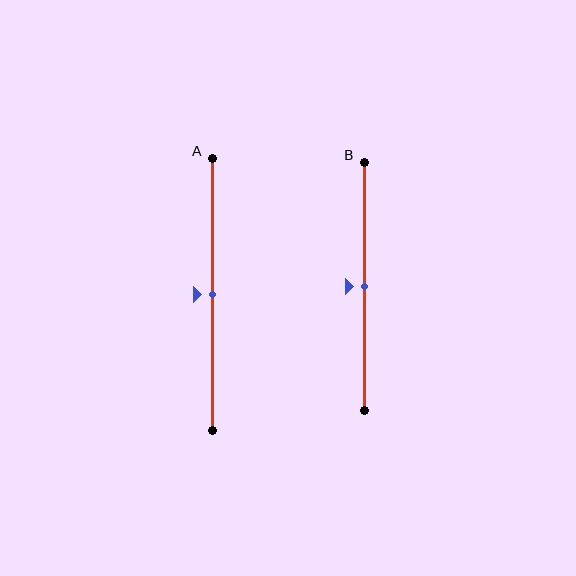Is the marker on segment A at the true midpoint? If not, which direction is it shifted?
Yes, the marker on segment A is at the true midpoint.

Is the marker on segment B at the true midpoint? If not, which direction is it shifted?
Yes, the marker on segment B is at the true midpoint.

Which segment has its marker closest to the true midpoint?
Segment A has its marker closest to the true midpoint.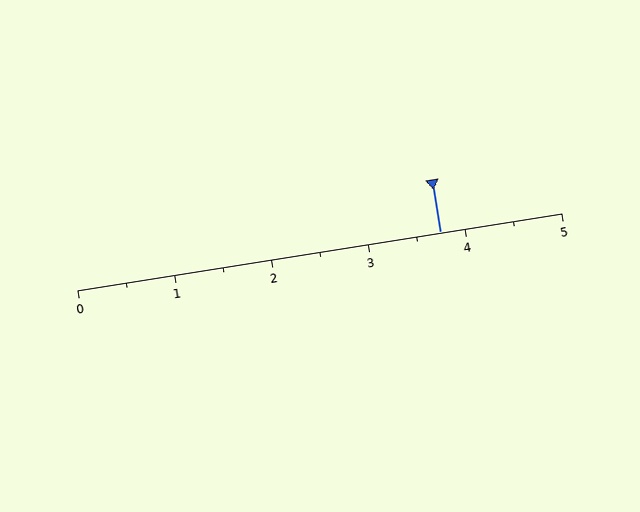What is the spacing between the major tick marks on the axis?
The major ticks are spaced 1 apart.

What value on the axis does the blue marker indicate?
The marker indicates approximately 3.8.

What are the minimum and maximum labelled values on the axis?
The axis runs from 0 to 5.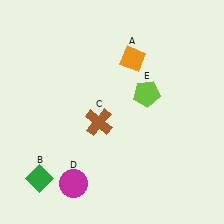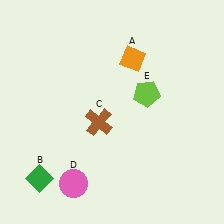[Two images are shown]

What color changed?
The circle (D) changed from magenta in Image 1 to pink in Image 2.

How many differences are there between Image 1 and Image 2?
There is 1 difference between the two images.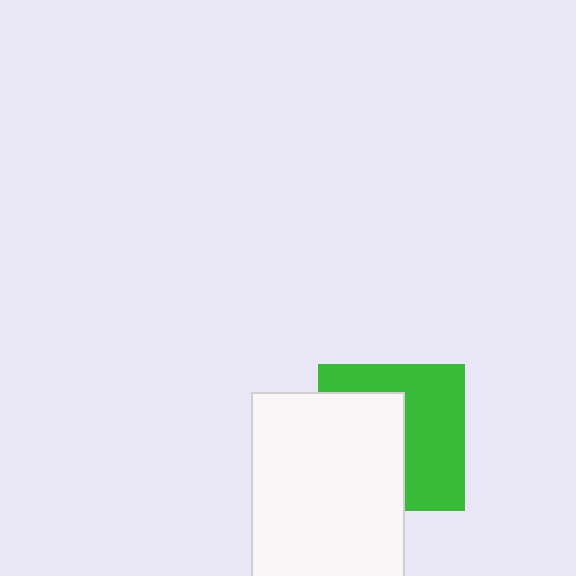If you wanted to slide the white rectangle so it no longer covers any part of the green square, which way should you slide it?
Slide it left — that is the most direct way to separate the two shapes.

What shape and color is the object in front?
The object in front is a white rectangle.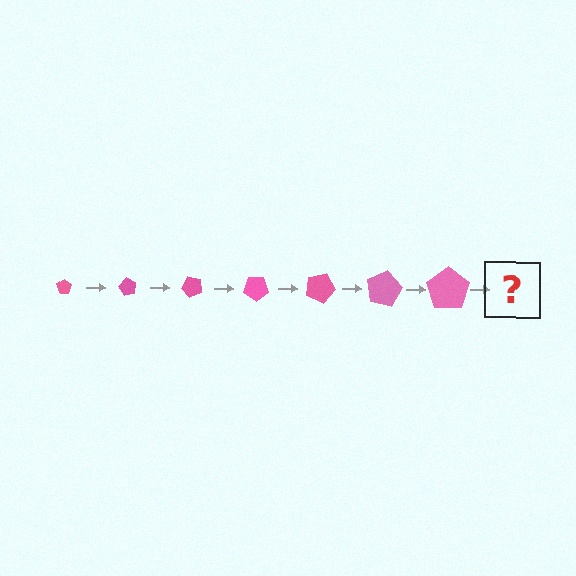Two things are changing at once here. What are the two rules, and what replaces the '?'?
The two rules are that the pentagon grows larger each step and it rotates 60 degrees each step. The '?' should be a pentagon, larger than the previous one and rotated 420 degrees from the start.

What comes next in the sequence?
The next element should be a pentagon, larger than the previous one and rotated 420 degrees from the start.